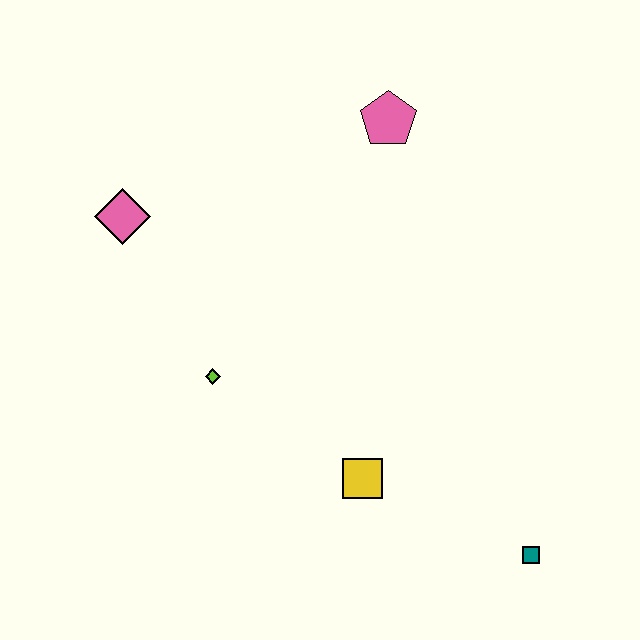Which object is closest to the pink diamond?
The lime diamond is closest to the pink diamond.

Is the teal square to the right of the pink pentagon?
Yes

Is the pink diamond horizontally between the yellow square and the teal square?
No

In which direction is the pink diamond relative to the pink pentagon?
The pink diamond is to the left of the pink pentagon.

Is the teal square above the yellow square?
No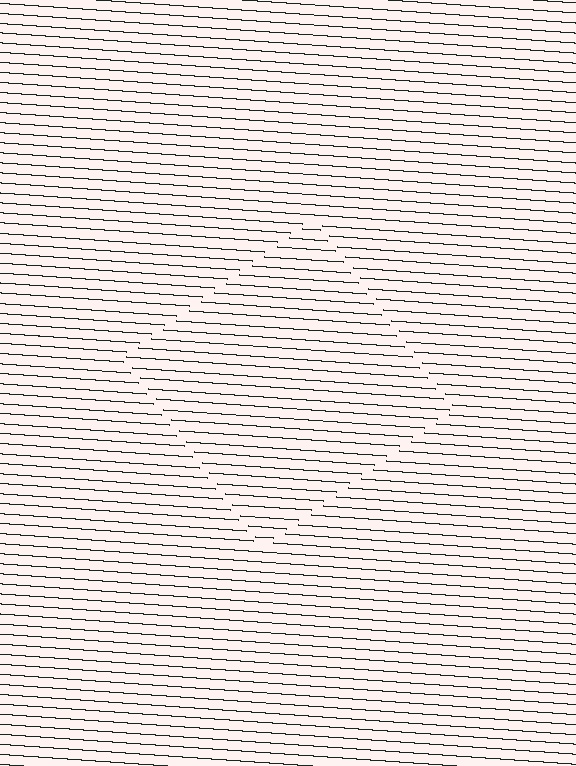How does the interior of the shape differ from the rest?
The interior of the shape contains the same grating, shifted by half a period — the contour is defined by the phase discontinuity where line-ends from the inner and outer gratings abut.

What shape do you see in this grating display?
An illusory square. The interior of the shape contains the same grating, shifted by half a period — the contour is defined by the phase discontinuity where line-ends from the inner and outer gratings abut.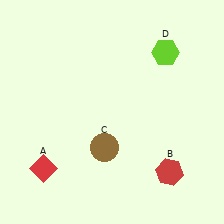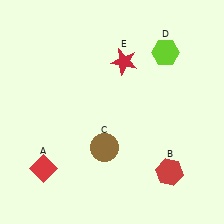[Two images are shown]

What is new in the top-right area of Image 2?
A red star (E) was added in the top-right area of Image 2.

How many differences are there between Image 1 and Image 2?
There is 1 difference between the two images.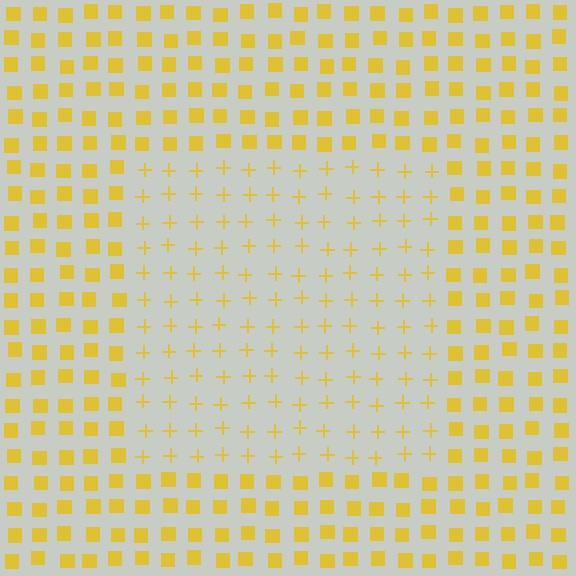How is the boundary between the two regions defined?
The boundary is defined by a change in element shape: plus signs inside vs. squares outside. All elements share the same color and spacing.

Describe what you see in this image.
The image is filled with small yellow elements arranged in a uniform grid. A rectangle-shaped region contains plus signs, while the surrounding area contains squares. The boundary is defined purely by the change in element shape.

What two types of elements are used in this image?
The image uses plus signs inside the rectangle region and squares outside it.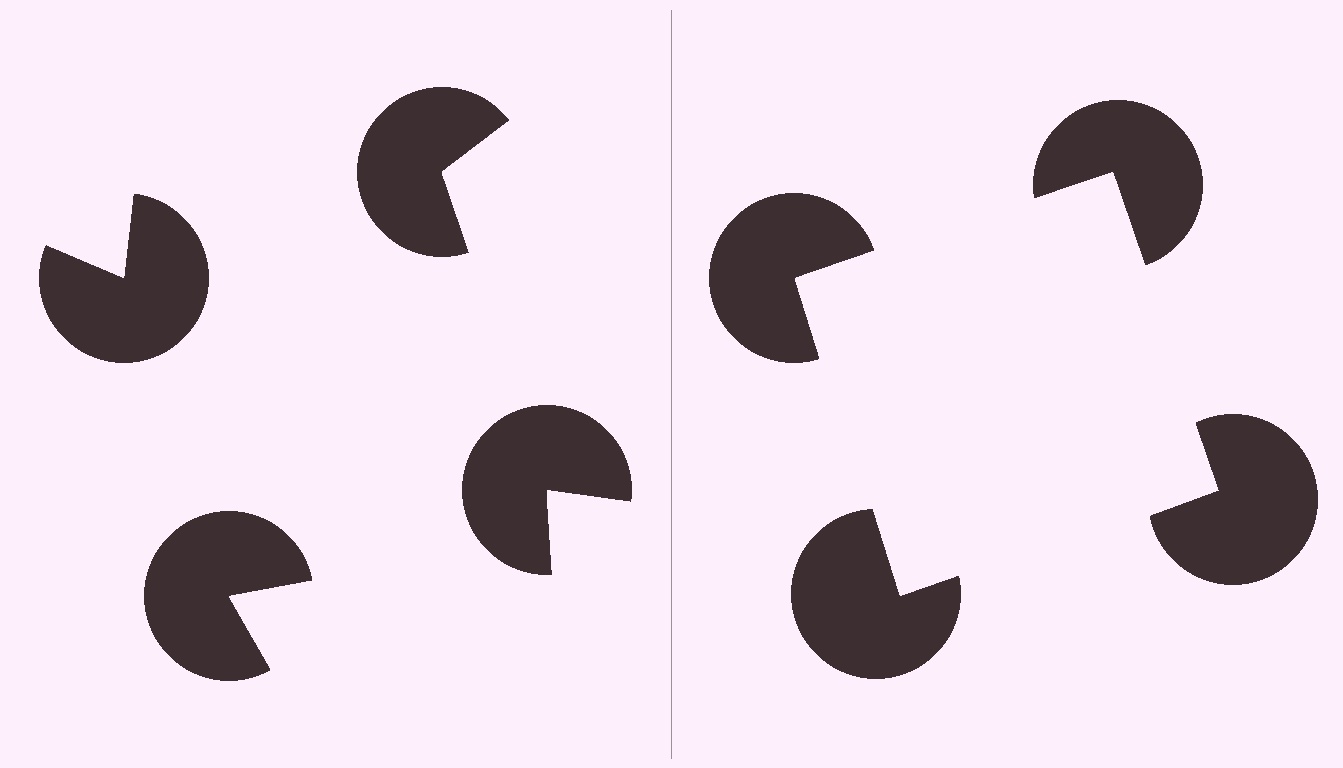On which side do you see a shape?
An illusory square appears on the right side. On the left side the wedge cuts are rotated, so no coherent shape forms.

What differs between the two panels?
The pac-man discs are positioned identically on both sides; only the wedge orientations differ. On the right they align to a square; on the left they are misaligned.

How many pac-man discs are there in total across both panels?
8 — 4 on each side.